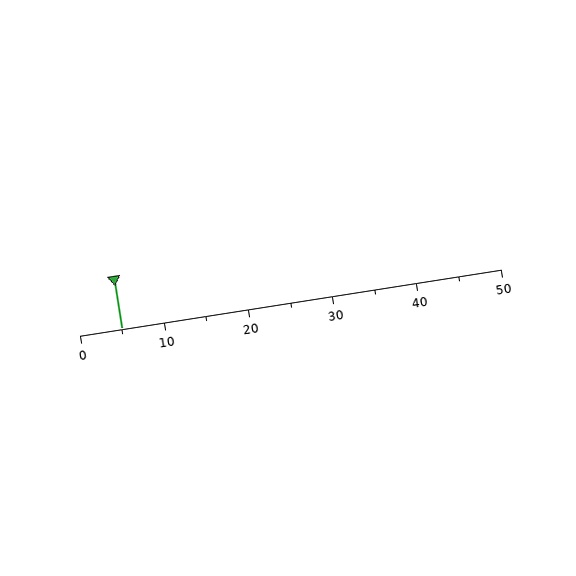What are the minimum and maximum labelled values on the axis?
The axis runs from 0 to 50.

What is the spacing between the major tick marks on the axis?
The major ticks are spaced 10 apart.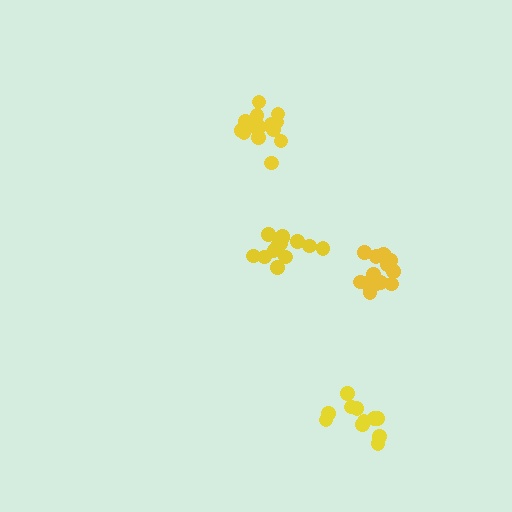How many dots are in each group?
Group 1: 11 dots, Group 2: 15 dots, Group 3: 14 dots, Group 4: 13 dots (53 total).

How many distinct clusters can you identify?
There are 4 distinct clusters.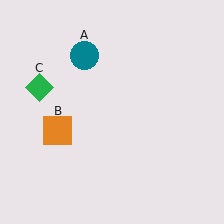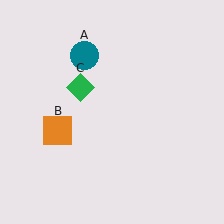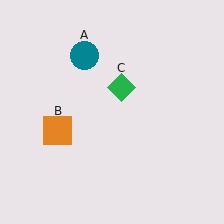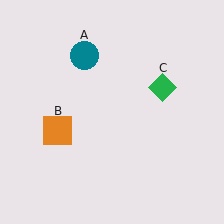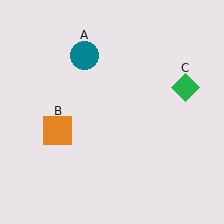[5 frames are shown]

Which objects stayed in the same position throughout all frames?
Teal circle (object A) and orange square (object B) remained stationary.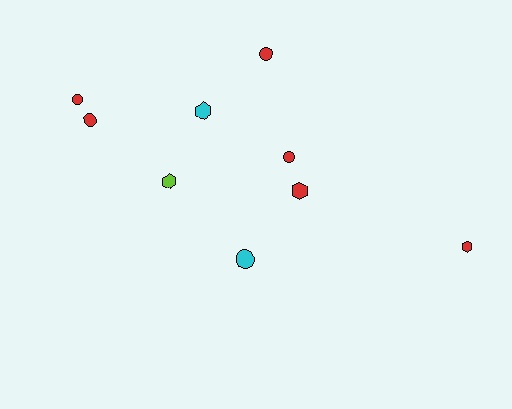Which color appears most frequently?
Red, with 6 objects.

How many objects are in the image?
There are 9 objects.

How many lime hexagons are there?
There is 1 lime hexagon.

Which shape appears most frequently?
Circle, with 5 objects.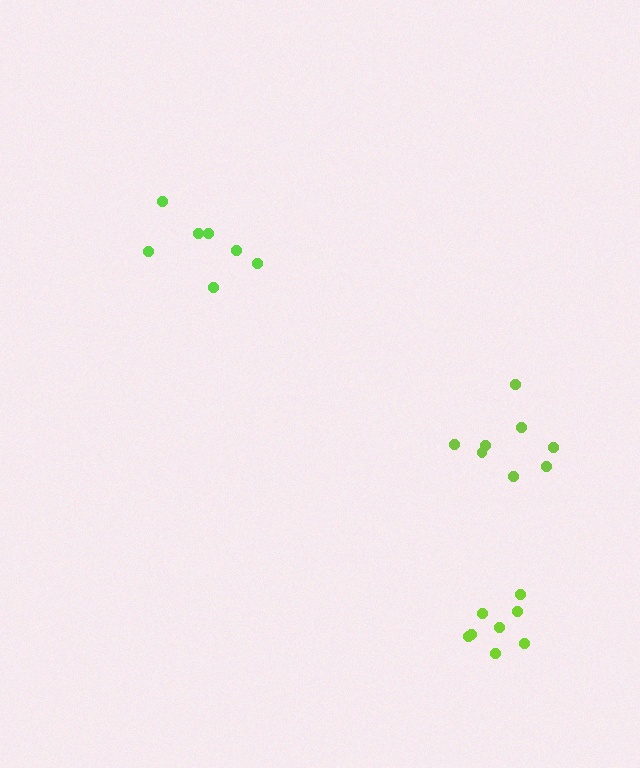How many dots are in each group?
Group 1: 8 dots, Group 2: 8 dots, Group 3: 7 dots (23 total).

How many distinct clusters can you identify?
There are 3 distinct clusters.